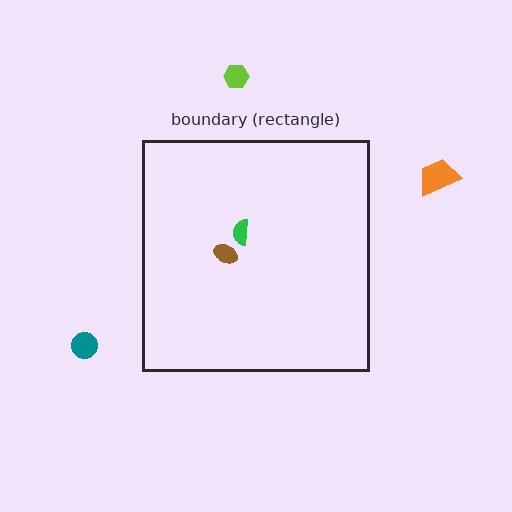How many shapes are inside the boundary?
2 inside, 3 outside.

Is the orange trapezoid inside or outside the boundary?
Outside.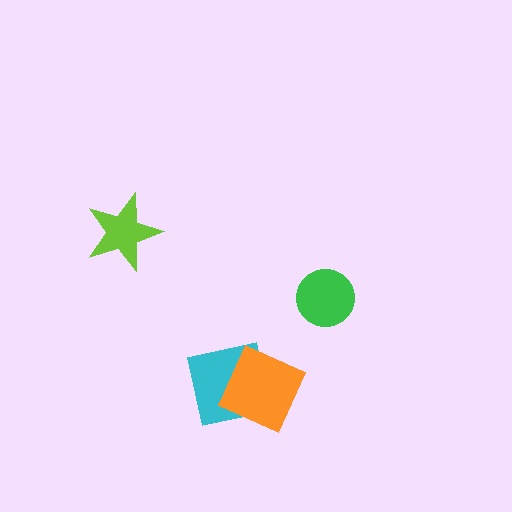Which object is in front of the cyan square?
The orange square is in front of the cyan square.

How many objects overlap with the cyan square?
1 object overlaps with the cyan square.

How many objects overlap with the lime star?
0 objects overlap with the lime star.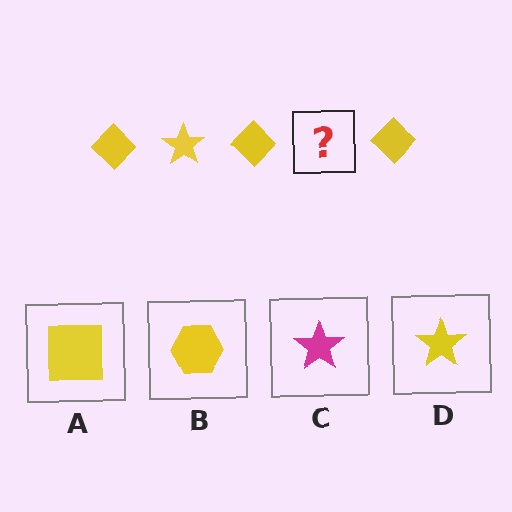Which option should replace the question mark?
Option D.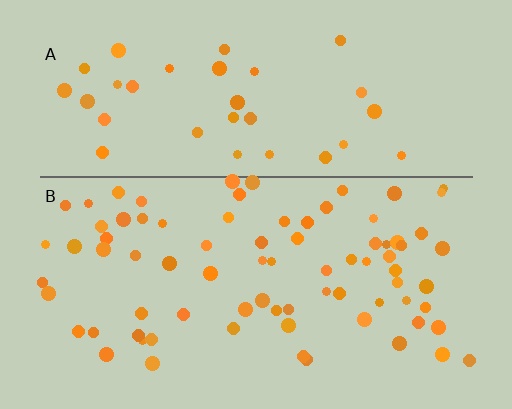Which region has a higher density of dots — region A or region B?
B (the bottom).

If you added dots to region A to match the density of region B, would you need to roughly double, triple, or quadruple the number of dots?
Approximately double.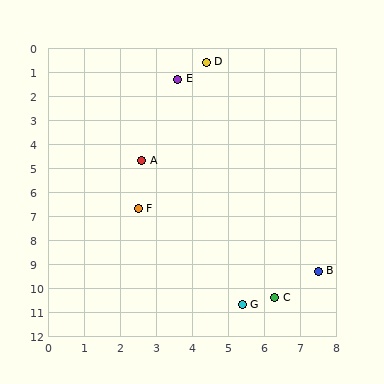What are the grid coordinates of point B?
Point B is at approximately (7.5, 9.3).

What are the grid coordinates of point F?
Point F is at approximately (2.5, 6.7).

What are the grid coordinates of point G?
Point G is at approximately (5.4, 10.7).